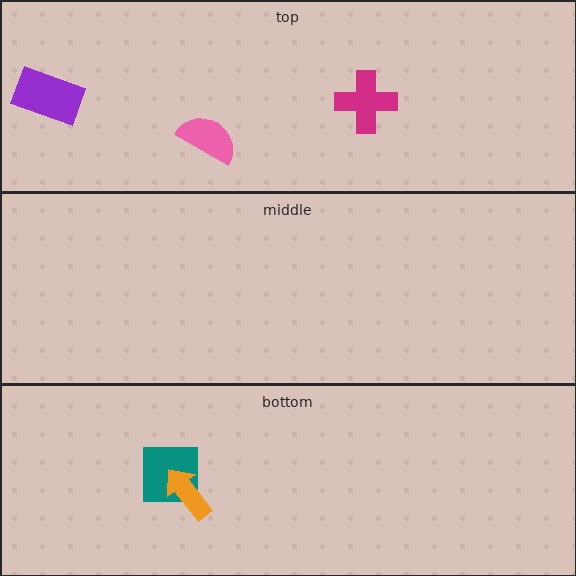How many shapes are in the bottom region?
2.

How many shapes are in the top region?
3.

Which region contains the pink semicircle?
The top region.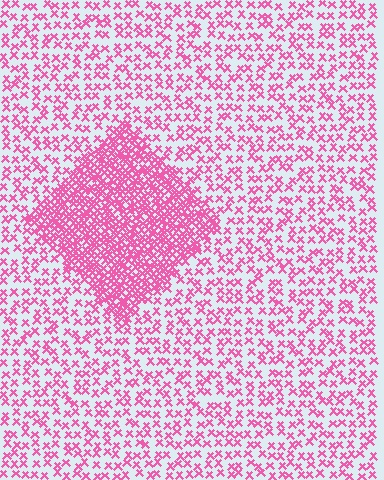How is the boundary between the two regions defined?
The boundary is defined by a change in element density (approximately 2.6x ratio). All elements are the same color, size, and shape.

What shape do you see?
I see a diamond.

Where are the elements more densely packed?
The elements are more densely packed inside the diamond boundary.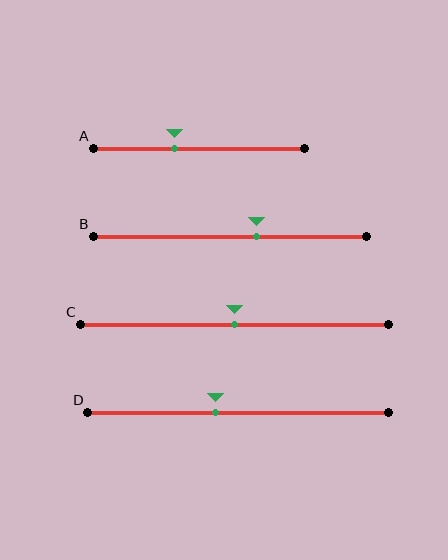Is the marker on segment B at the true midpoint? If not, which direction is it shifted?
No, the marker on segment B is shifted to the right by about 10% of the segment length.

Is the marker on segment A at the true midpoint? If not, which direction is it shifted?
No, the marker on segment A is shifted to the left by about 12% of the segment length.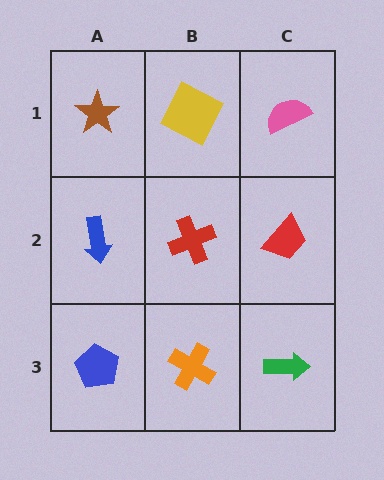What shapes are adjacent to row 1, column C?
A red trapezoid (row 2, column C), a yellow square (row 1, column B).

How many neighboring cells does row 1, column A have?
2.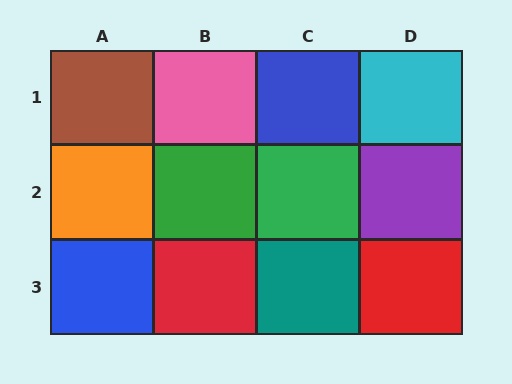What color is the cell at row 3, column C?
Teal.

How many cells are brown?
1 cell is brown.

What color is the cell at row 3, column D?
Red.